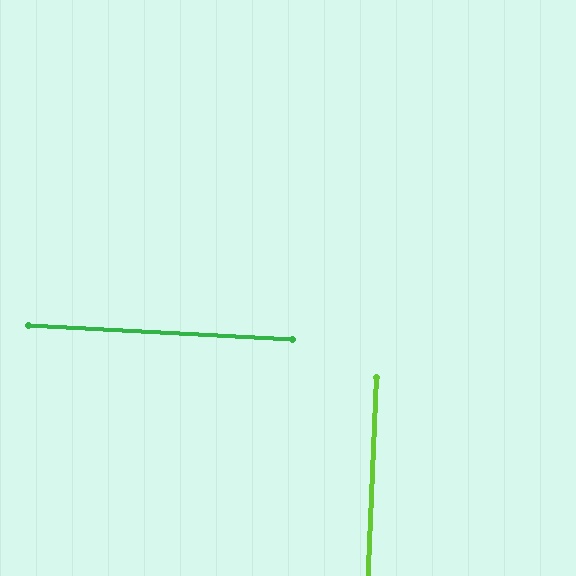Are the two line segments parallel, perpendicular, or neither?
Perpendicular — they meet at approximately 89°.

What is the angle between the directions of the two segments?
Approximately 89 degrees.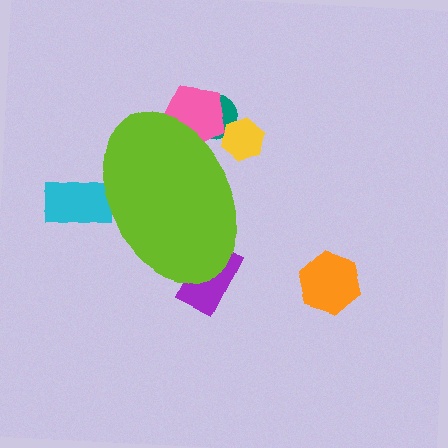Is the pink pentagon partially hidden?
Yes, the pink pentagon is partially hidden behind the lime ellipse.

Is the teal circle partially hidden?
Yes, the teal circle is partially hidden behind the lime ellipse.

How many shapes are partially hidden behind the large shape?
5 shapes are partially hidden.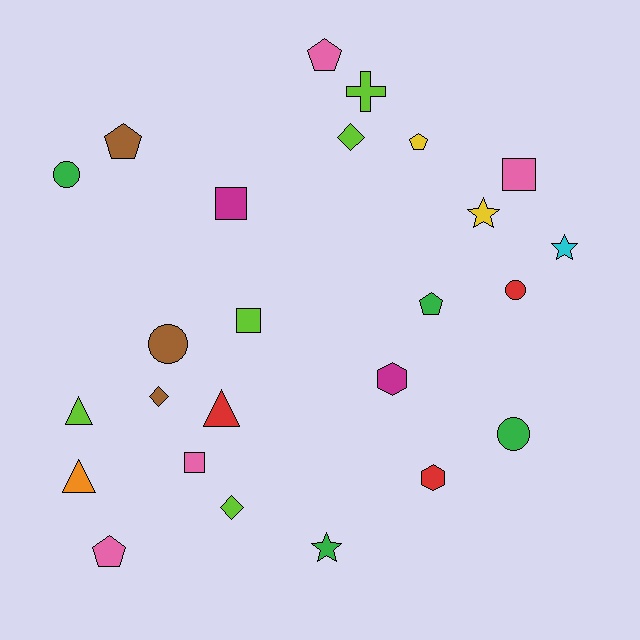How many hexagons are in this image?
There are 2 hexagons.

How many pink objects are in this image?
There are 4 pink objects.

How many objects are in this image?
There are 25 objects.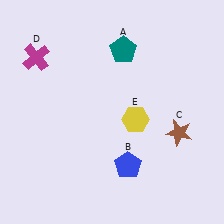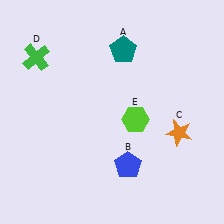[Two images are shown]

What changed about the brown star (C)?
In Image 1, C is brown. In Image 2, it changed to orange.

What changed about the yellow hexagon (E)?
In Image 1, E is yellow. In Image 2, it changed to lime.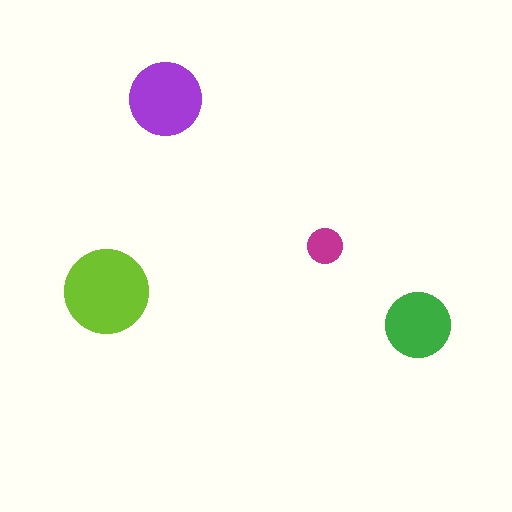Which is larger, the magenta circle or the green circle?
The green one.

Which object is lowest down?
The green circle is bottommost.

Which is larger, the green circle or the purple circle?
The purple one.